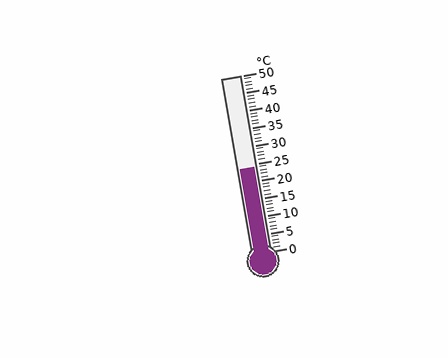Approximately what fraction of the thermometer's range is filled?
The thermometer is filled to approximately 50% of its range.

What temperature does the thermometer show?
The thermometer shows approximately 24°C.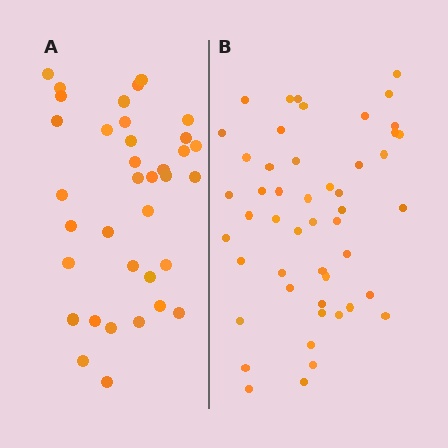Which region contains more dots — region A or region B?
Region B (the right region) has more dots.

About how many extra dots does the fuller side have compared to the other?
Region B has approximately 15 more dots than region A.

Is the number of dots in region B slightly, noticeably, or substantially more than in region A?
Region B has noticeably more, but not dramatically so. The ratio is roughly 1.4 to 1.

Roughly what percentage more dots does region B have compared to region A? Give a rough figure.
About 35% more.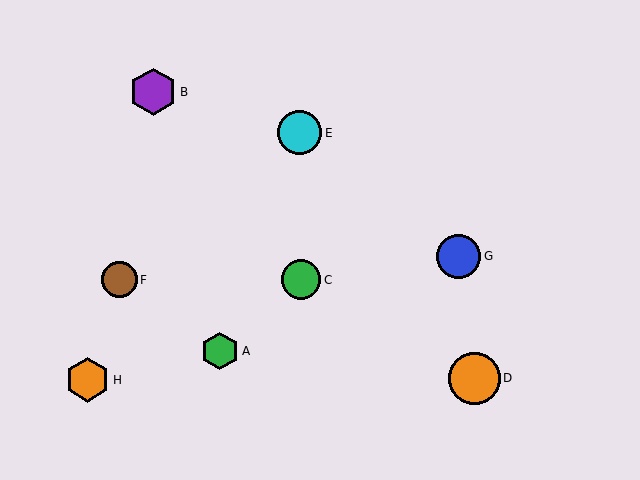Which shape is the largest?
The orange circle (labeled D) is the largest.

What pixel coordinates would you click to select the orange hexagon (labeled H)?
Click at (87, 380) to select the orange hexagon H.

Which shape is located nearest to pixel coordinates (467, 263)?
The blue circle (labeled G) at (459, 256) is nearest to that location.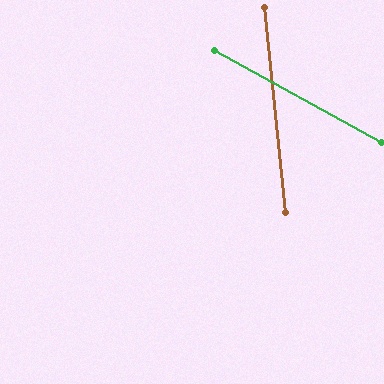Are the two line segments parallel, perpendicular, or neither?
Neither parallel nor perpendicular — they differ by about 55°.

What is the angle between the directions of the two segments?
Approximately 55 degrees.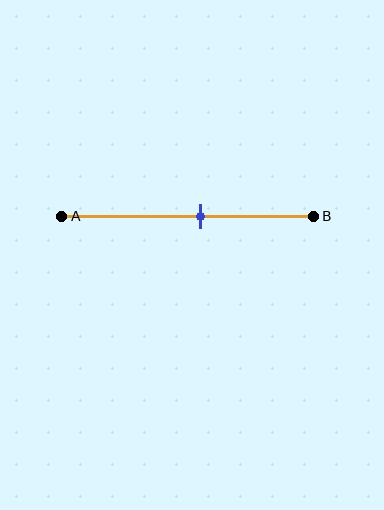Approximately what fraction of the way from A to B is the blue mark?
The blue mark is approximately 55% of the way from A to B.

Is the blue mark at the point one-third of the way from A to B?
No, the mark is at about 55% from A, not at the 33% one-third point.